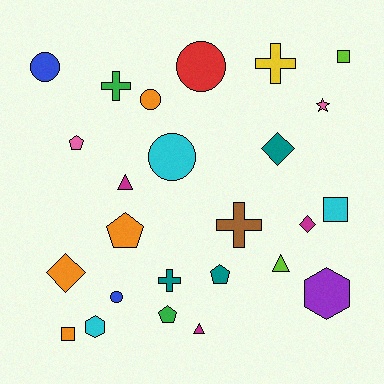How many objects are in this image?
There are 25 objects.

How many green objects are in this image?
There are 2 green objects.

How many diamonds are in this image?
There are 3 diamonds.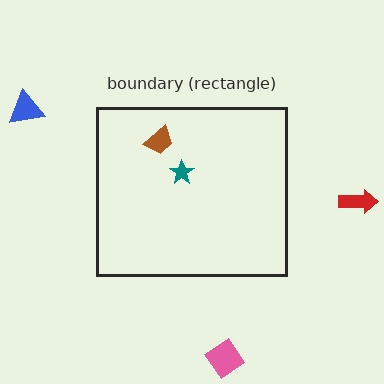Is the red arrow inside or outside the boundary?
Outside.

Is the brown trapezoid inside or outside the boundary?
Inside.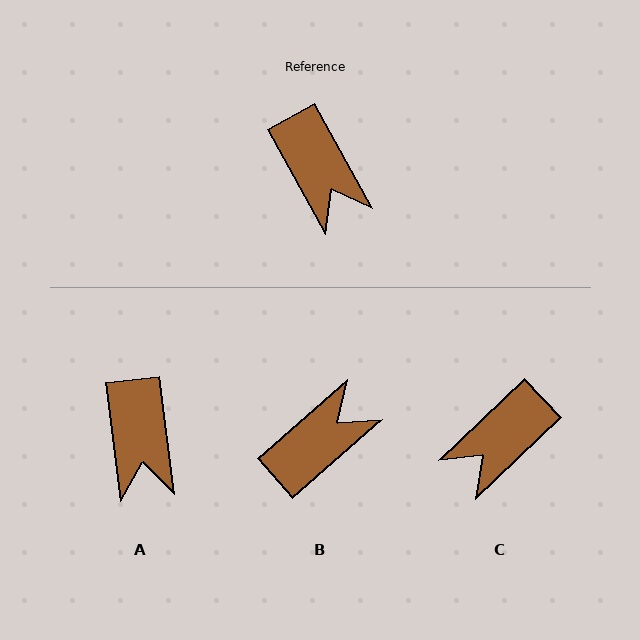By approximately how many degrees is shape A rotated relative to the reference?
Approximately 22 degrees clockwise.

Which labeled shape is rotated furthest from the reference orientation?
B, about 102 degrees away.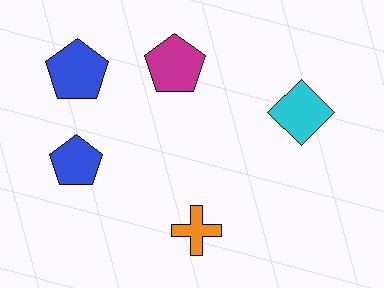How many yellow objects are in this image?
There are no yellow objects.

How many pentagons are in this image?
There are 3 pentagons.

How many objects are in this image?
There are 5 objects.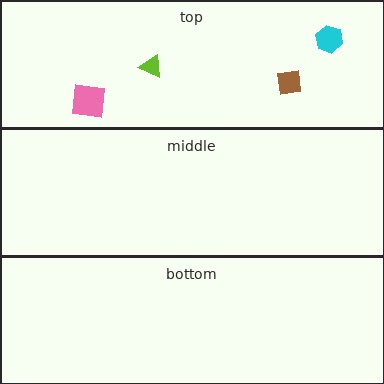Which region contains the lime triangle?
The top region.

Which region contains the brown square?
The top region.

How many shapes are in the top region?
4.